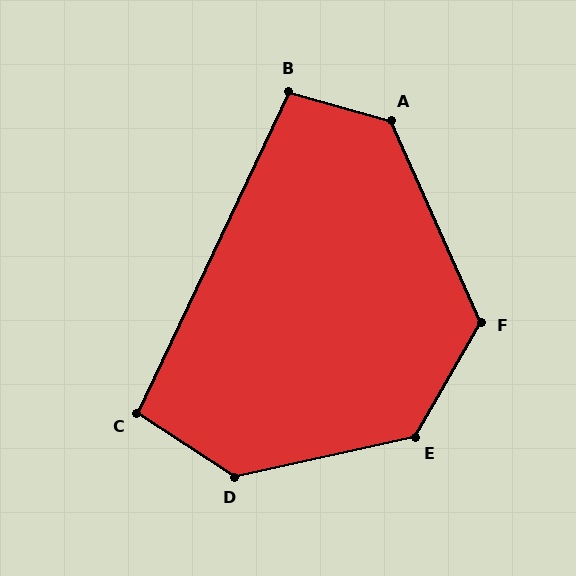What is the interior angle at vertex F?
Approximately 126 degrees (obtuse).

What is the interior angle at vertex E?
Approximately 132 degrees (obtuse).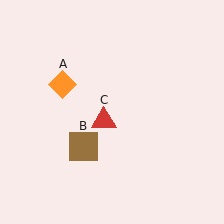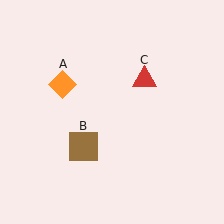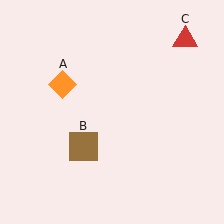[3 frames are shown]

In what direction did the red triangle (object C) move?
The red triangle (object C) moved up and to the right.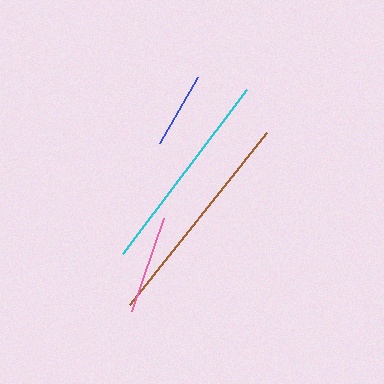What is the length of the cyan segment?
The cyan segment is approximately 206 pixels long.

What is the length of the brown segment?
The brown segment is approximately 220 pixels long.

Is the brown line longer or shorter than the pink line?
The brown line is longer than the pink line.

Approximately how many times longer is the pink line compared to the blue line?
The pink line is approximately 1.3 times the length of the blue line.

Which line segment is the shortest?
The blue line is the shortest at approximately 76 pixels.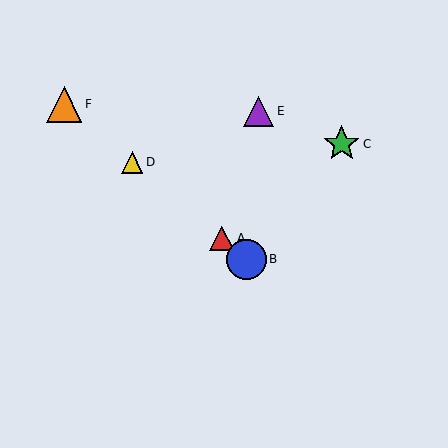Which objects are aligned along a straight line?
Objects A, B, D, F are aligned along a straight line.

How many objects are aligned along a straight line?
4 objects (A, B, D, F) are aligned along a straight line.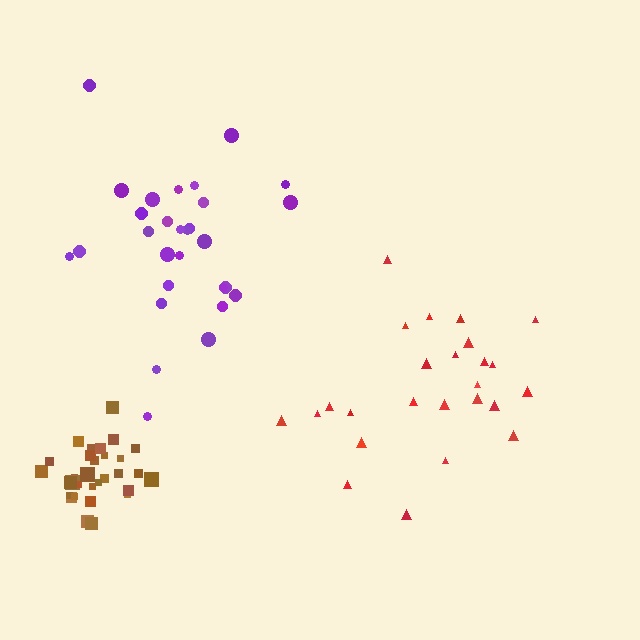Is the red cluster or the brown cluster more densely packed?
Brown.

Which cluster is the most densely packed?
Brown.